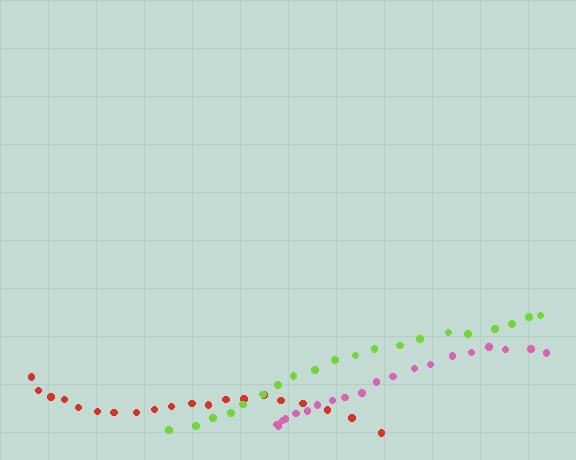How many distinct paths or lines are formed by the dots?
There are 3 distinct paths.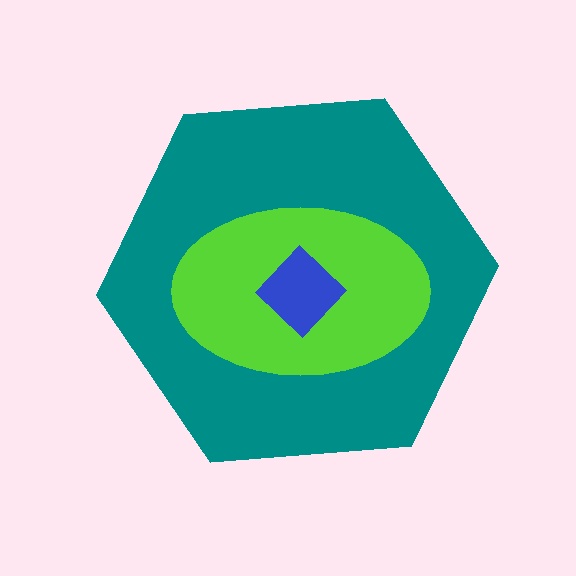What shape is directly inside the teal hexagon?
The lime ellipse.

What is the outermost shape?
The teal hexagon.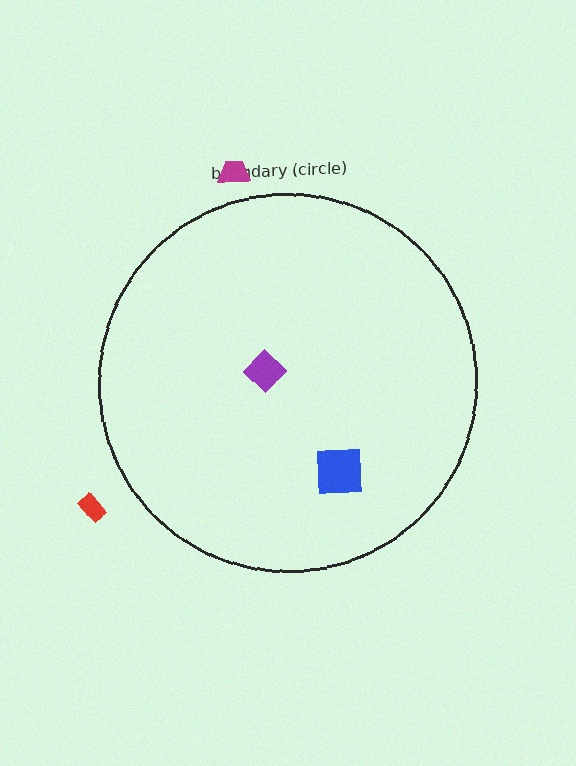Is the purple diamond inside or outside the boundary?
Inside.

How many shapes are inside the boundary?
2 inside, 2 outside.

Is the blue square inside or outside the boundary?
Inside.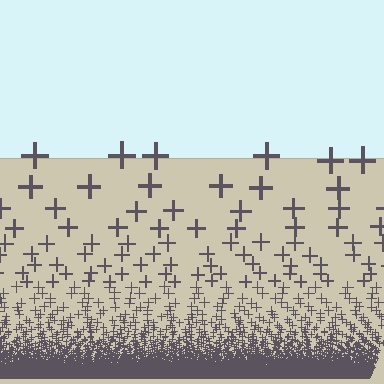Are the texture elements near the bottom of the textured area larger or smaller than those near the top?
Smaller. The gradient is inverted — elements near the bottom are smaller and denser.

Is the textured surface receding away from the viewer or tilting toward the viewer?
The surface appears to tilt toward the viewer. Texture elements get larger and sparser toward the top.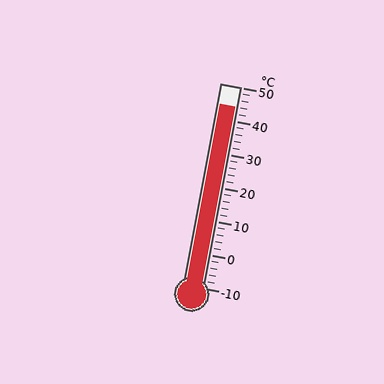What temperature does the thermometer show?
The thermometer shows approximately 44°C.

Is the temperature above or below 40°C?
The temperature is above 40°C.